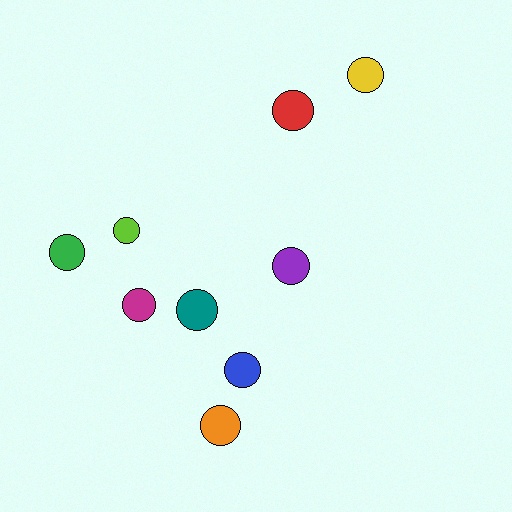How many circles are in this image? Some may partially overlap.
There are 9 circles.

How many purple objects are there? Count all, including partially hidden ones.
There is 1 purple object.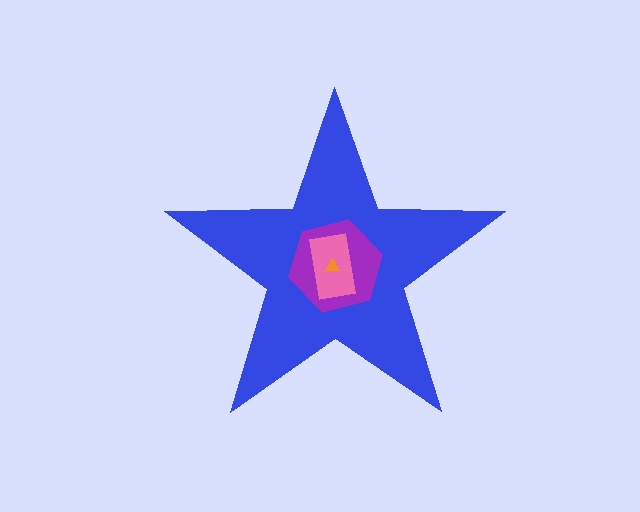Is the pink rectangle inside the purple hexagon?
Yes.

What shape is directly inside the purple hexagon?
The pink rectangle.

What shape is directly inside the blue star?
The purple hexagon.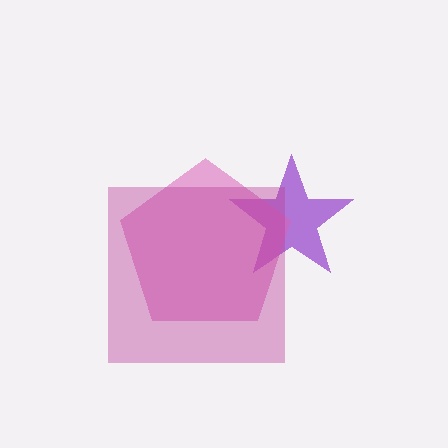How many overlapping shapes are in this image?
There are 3 overlapping shapes in the image.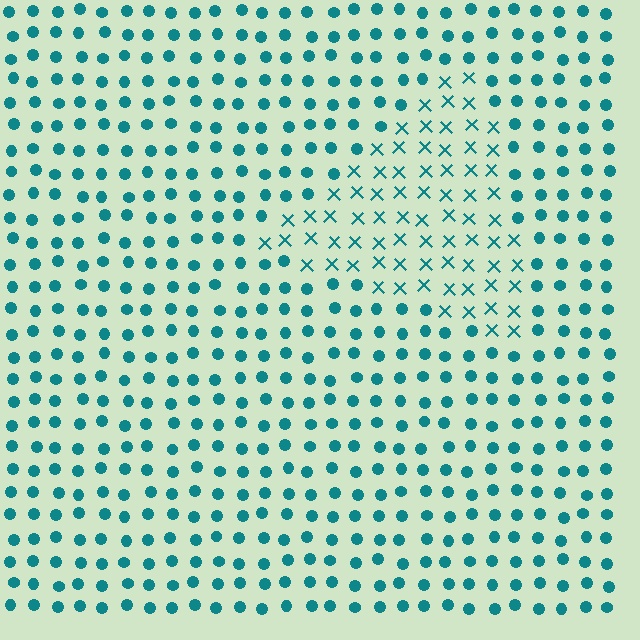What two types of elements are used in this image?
The image uses X marks inside the triangle region and circles outside it.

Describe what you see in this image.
The image is filled with small teal elements arranged in a uniform grid. A triangle-shaped region contains X marks, while the surrounding area contains circles. The boundary is defined purely by the change in element shape.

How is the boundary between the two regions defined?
The boundary is defined by a change in element shape: X marks inside vs. circles outside. All elements share the same color and spacing.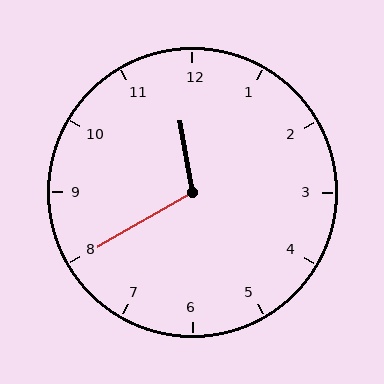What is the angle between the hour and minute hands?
Approximately 110 degrees.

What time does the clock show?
11:40.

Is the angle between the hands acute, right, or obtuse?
It is obtuse.